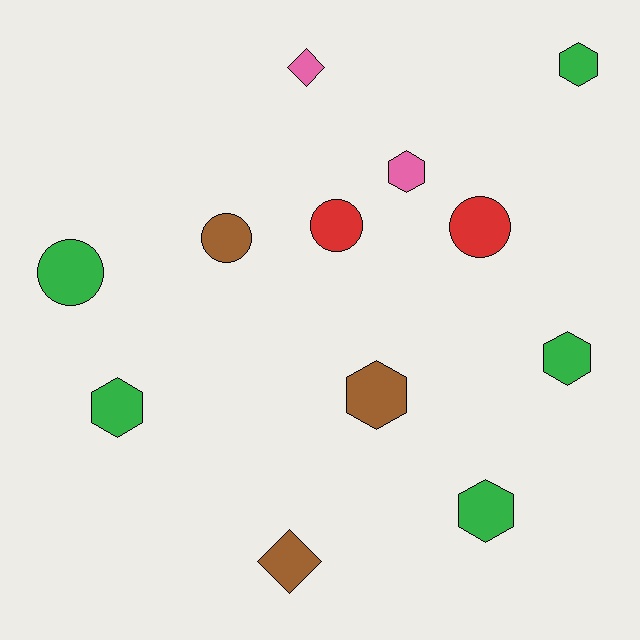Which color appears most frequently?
Green, with 5 objects.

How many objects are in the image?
There are 12 objects.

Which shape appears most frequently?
Hexagon, with 6 objects.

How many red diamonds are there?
There are no red diamonds.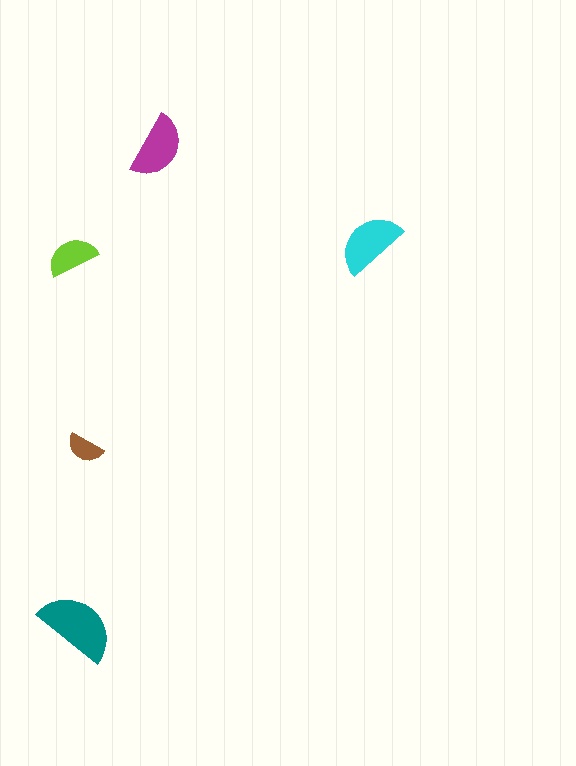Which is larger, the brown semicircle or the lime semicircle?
The lime one.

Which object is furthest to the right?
The cyan semicircle is rightmost.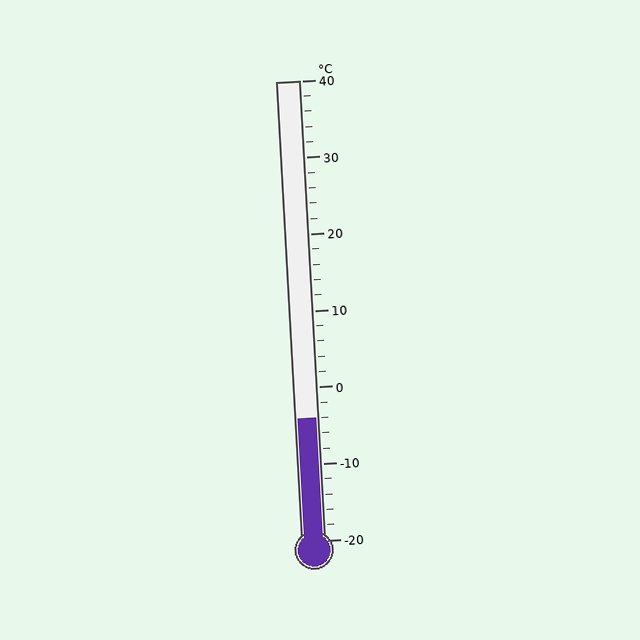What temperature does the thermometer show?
The thermometer shows approximately -4°C.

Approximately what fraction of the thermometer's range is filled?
The thermometer is filled to approximately 25% of its range.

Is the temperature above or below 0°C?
The temperature is below 0°C.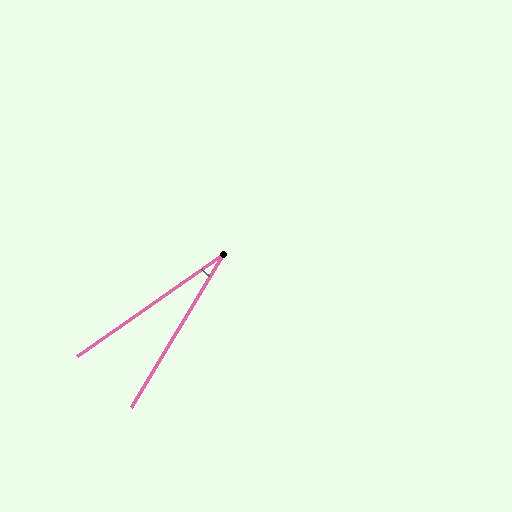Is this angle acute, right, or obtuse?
It is acute.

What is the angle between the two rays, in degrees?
Approximately 24 degrees.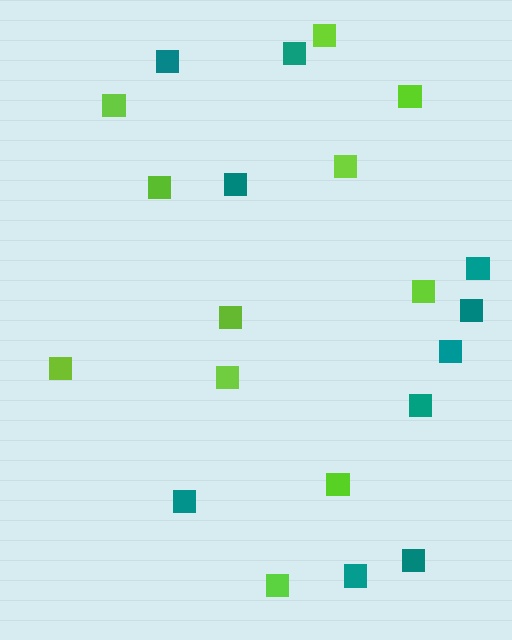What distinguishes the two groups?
There are 2 groups: one group of lime squares (11) and one group of teal squares (10).